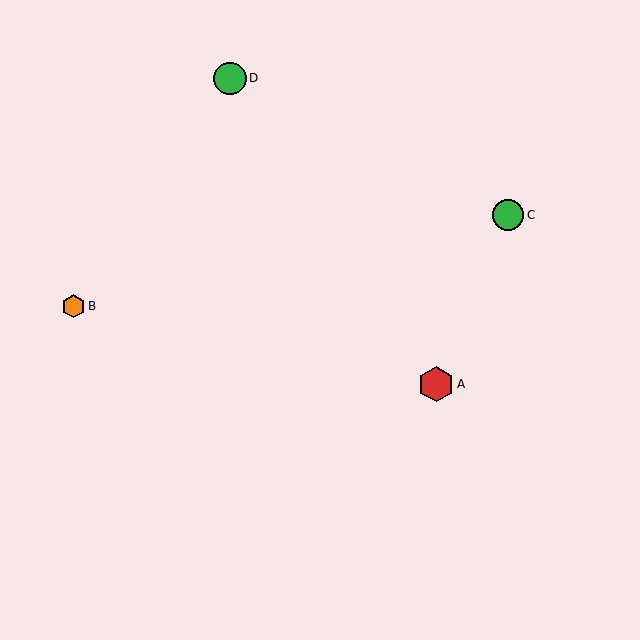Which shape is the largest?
The red hexagon (labeled A) is the largest.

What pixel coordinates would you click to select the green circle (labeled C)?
Click at (508, 215) to select the green circle C.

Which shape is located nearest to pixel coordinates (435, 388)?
The red hexagon (labeled A) at (436, 384) is nearest to that location.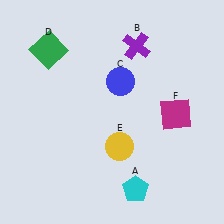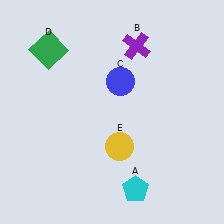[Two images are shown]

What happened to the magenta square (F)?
The magenta square (F) was removed in Image 2. It was in the bottom-right area of Image 1.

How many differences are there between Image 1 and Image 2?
There is 1 difference between the two images.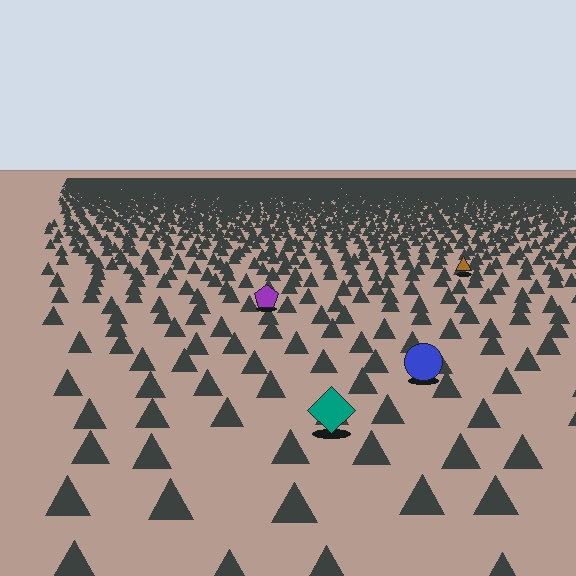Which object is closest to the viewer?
The teal diamond is closest. The texture marks near it are larger and more spread out.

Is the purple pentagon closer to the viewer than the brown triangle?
Yes. The purple pentagon is closer — you can tell from the texture gradient: the ground texture is coarser near it.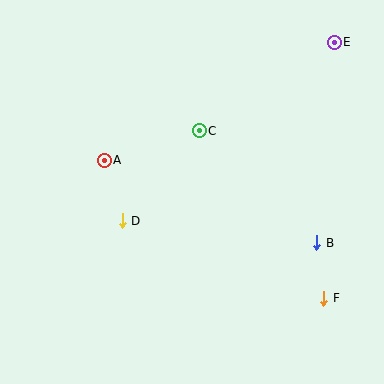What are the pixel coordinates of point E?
Point E is at (334, 42).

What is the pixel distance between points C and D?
The distance between C and D is 119 pixels.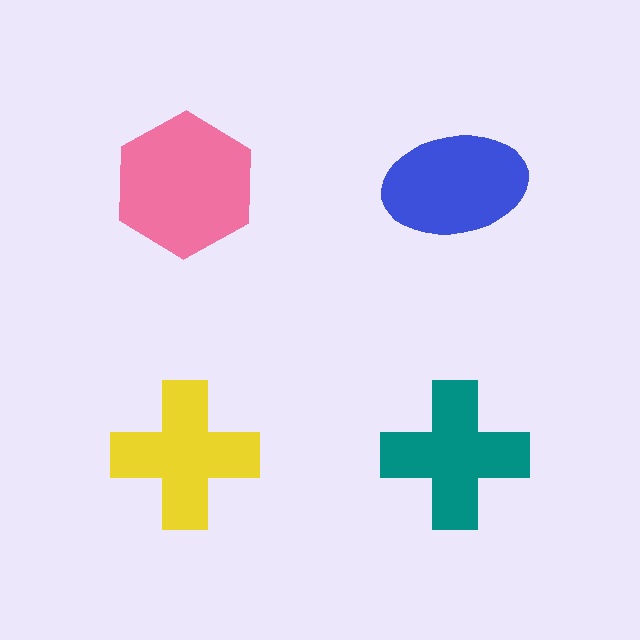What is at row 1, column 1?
A pink hexagon.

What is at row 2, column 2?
A teal cross.